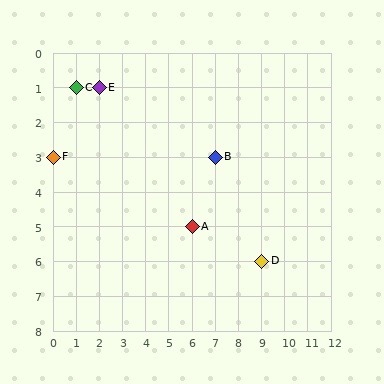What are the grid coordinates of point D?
Point D is at grid coordinates (9, 6).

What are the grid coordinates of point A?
Point A is at grid coordinates (6, 5).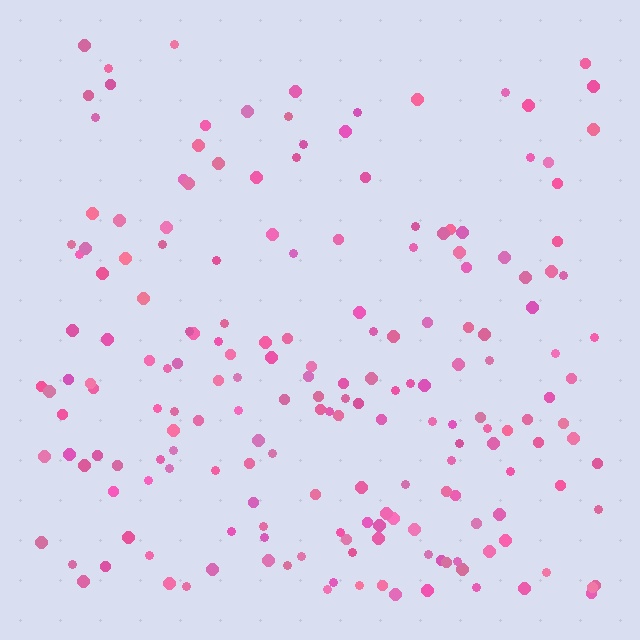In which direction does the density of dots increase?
From top to bottom, with the bottom side densest.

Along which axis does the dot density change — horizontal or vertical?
Vertical.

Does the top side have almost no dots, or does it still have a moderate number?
Still a moderate number, just noticeably fewer than the bottom.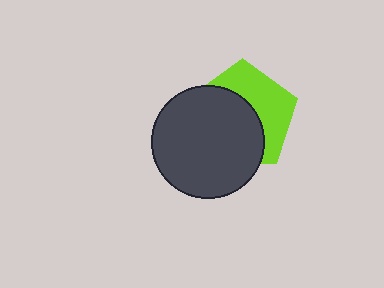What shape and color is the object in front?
The object in front is a dark gray circle.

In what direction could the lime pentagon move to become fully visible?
The lime pentagon could move toward the upper-right. That would shift it out from behind the dark gray circle entirely.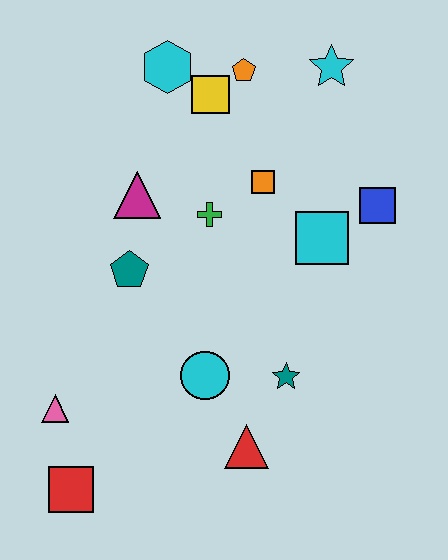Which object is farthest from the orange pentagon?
The red square is farthest from the orange pentagon.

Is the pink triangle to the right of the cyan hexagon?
No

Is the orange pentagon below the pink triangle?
No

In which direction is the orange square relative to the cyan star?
The orange square is below the cyan star.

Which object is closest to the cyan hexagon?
The yellow square is closest to the cyan hexagon.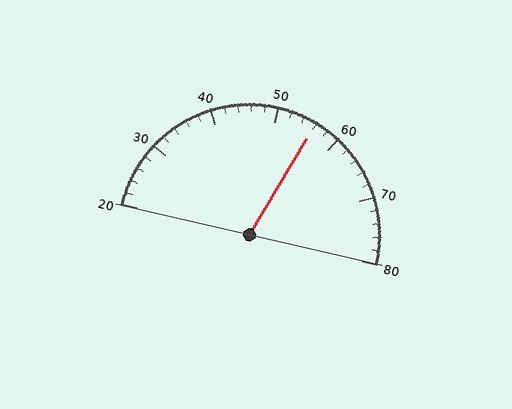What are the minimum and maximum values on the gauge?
The gauge ranges from 20 to 80.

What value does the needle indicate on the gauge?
The needle indicates approximately 56.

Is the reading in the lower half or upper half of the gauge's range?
The reading is in the upper half of the range (20 to 80).